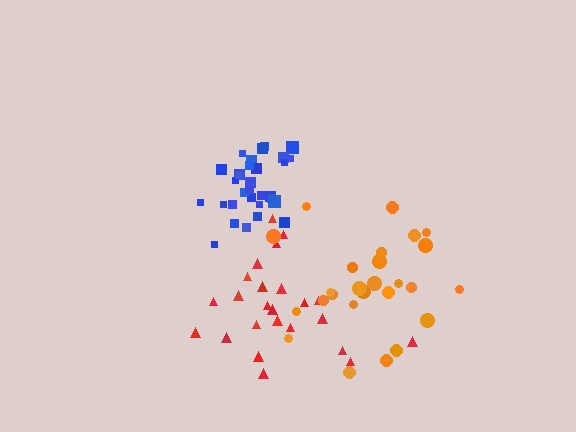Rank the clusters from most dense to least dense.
blue, orange, red.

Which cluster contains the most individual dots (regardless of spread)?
Blue (32).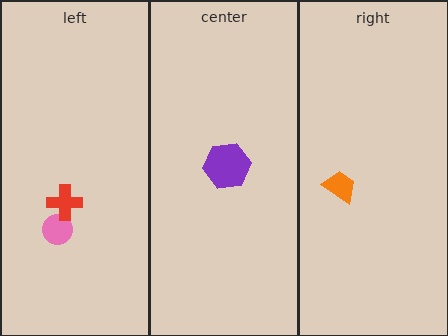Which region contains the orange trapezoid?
The right region.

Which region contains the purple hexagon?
The center region.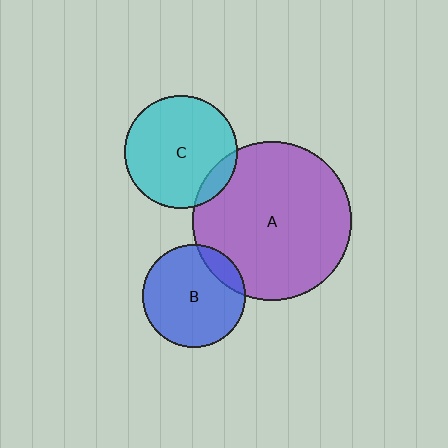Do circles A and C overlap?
Yes.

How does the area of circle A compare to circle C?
Approximately 2.0 times.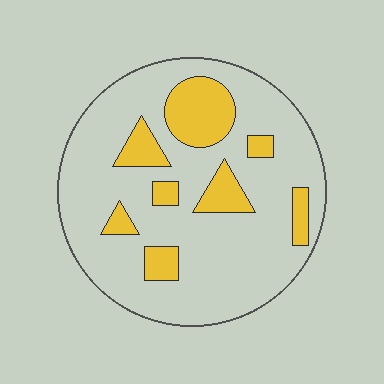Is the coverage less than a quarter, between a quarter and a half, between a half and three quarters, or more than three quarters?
Less than a quarter.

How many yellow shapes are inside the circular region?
8.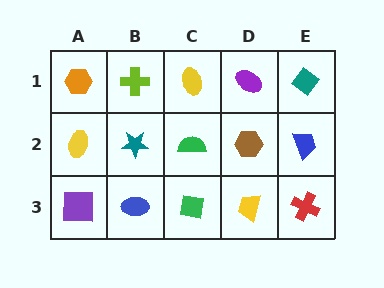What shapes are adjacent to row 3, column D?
A brown hexagon (row 2, column D), a green square (row 3, column C), a red cross (row 3, column E).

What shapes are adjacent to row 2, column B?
A lime cross (row 1, column B), a blue ellipse (row 3, column B), a yellow ellipse (row 2, column A), a green semicircle (row 2, column C).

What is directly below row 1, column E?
A blue trapezoid.